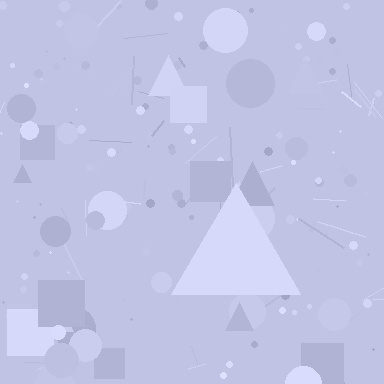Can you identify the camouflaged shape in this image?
The camouflaged shape is a triangle.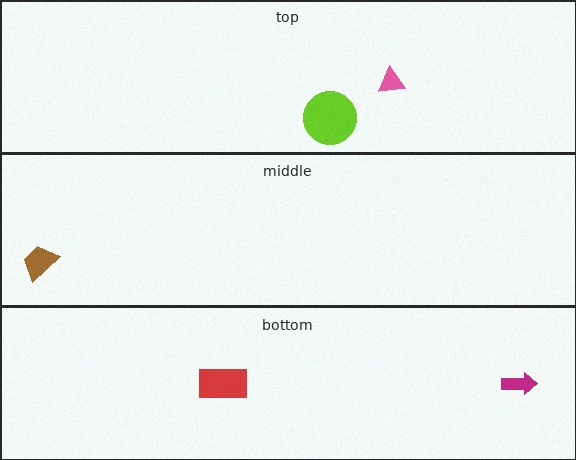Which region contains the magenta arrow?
The bottom region.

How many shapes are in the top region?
2.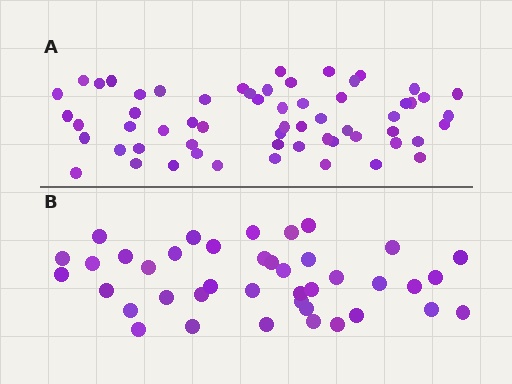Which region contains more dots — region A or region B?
Region A (the top region) has more dots.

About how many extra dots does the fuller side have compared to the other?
Region A has approximately 20 more dots than region B.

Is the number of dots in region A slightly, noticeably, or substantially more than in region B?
Region A has substantially more. The ratio is roughly 1.5 to 1.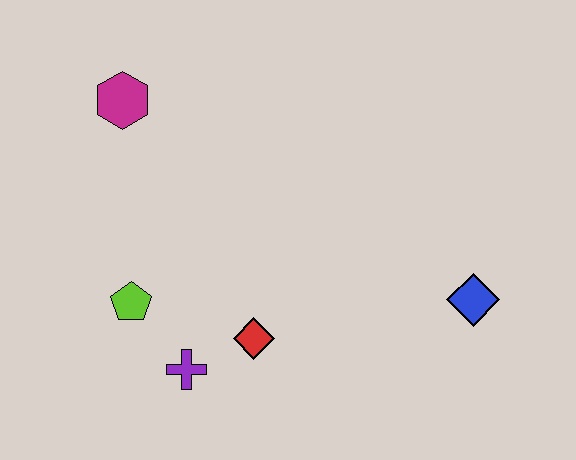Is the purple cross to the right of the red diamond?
No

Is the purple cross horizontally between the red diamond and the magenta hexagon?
Yes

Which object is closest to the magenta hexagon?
The lime pentagon is closest to the magenta hexagon.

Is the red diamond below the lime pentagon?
Yes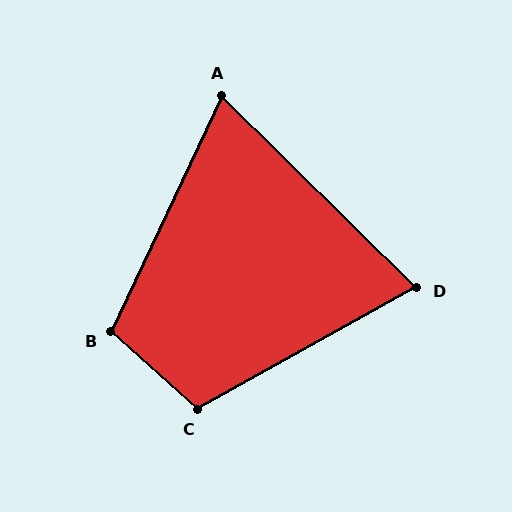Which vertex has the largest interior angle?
C, at approximately 109 degrees.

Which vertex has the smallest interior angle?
A, at approximately 71 degrees.